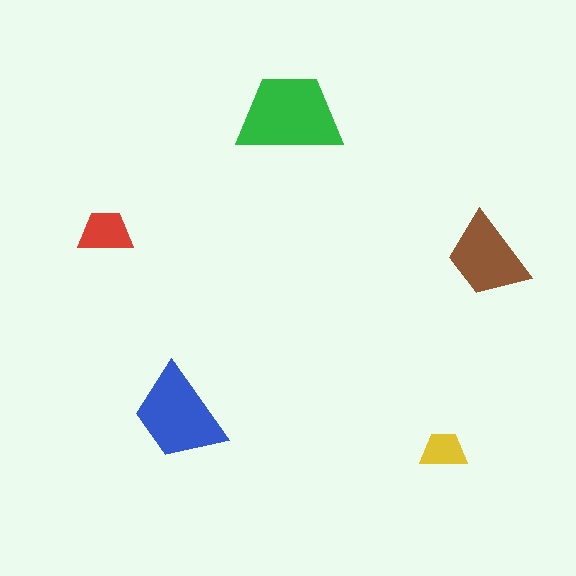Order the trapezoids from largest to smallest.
the green one, the blue one, the brown one, the red one, the yellow one.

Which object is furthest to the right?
The brown trapezoid is rightmost.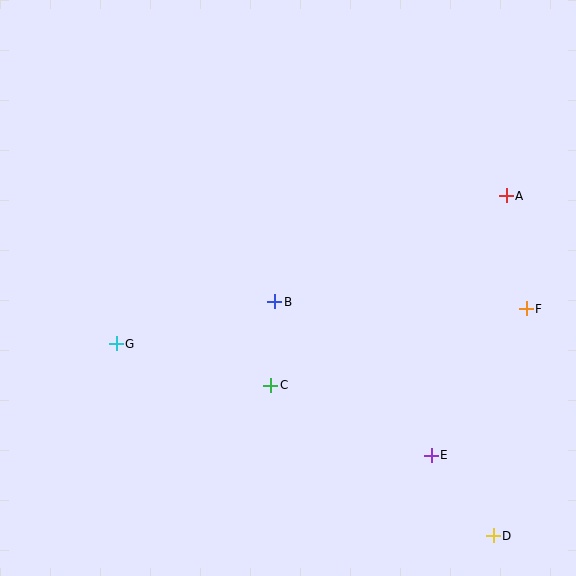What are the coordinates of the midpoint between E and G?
The midpoint between E and G is at (274, 400).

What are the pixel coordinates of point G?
Point G is at (116, 344).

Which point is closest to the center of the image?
Point B at (275, 302) is closest to the center.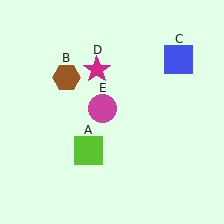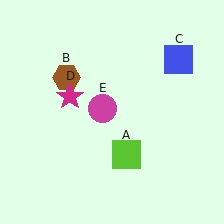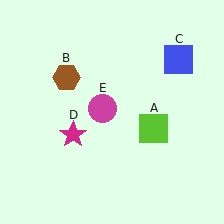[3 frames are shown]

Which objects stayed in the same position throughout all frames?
Brown hexagon (object B) and blue square (object C) and magenta circle (object E) remained stationary.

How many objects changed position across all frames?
2 objects changed position: lime square (object A), magenta star (object D).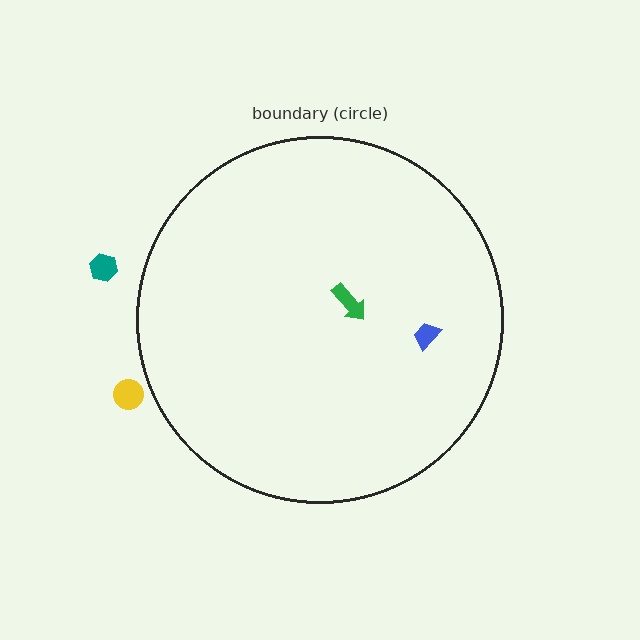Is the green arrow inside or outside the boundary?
Inside.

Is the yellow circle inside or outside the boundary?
Outside.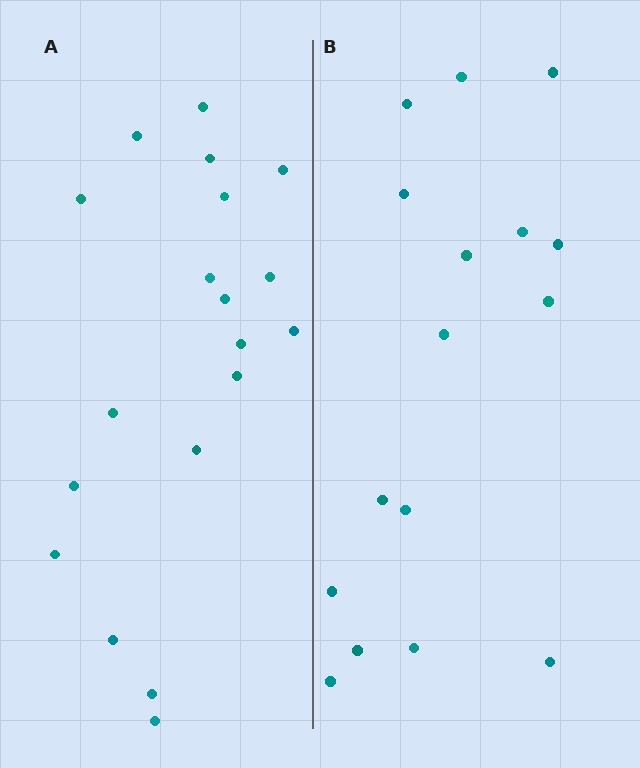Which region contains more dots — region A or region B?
Region A (the left region) has more dots.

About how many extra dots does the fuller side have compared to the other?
Region A has just a few more — roughly 2 or 3 more dots than region B.